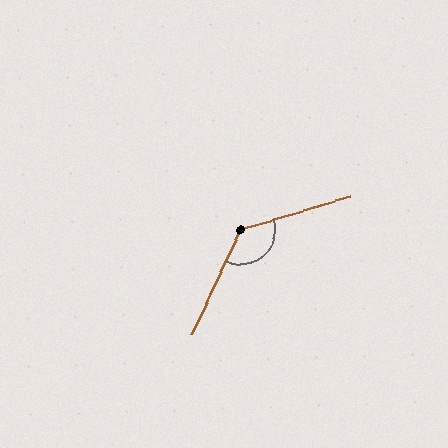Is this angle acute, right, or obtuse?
It is obtuse.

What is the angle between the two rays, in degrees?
Approximately 132 degrees.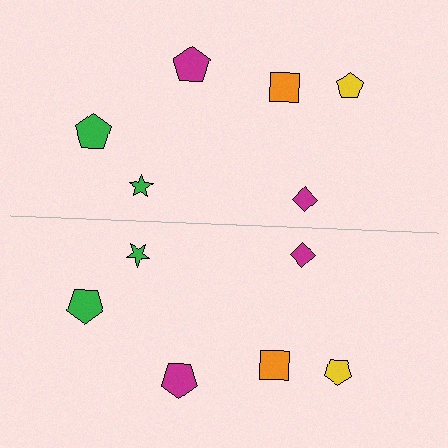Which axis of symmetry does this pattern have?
The pattern has a horizontal axis of symmetry running through the center of the image.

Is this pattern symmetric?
Yes, this pattern has bilateral (reflection) symmetry.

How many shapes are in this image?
There are 12 shapes in this image.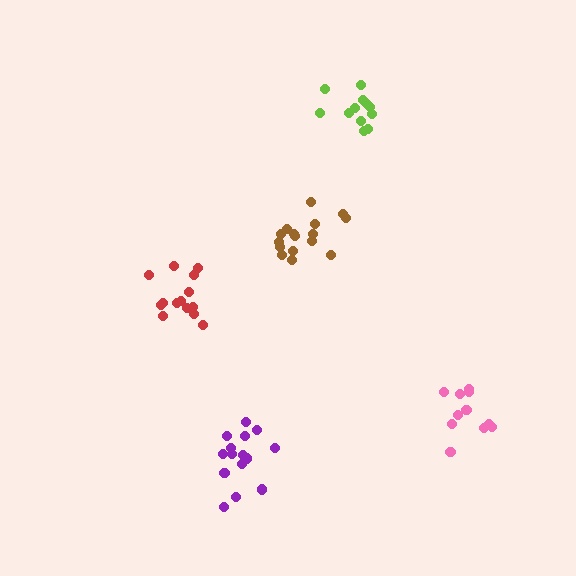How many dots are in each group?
Group 1: 11 dots, Group 2: 14 dots, Group 3: 16 dots, Group 4: 16 dots, Group 5: 12 dots (69 total).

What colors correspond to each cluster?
The clusters are colored: pink, red, brown, purple, lime.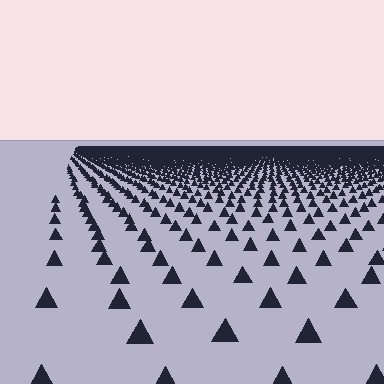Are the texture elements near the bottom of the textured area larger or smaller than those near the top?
Larger. Near the bottom, elements are closer to the viewer and appear at a bigger on-screen size.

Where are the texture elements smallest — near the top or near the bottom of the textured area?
Near the top.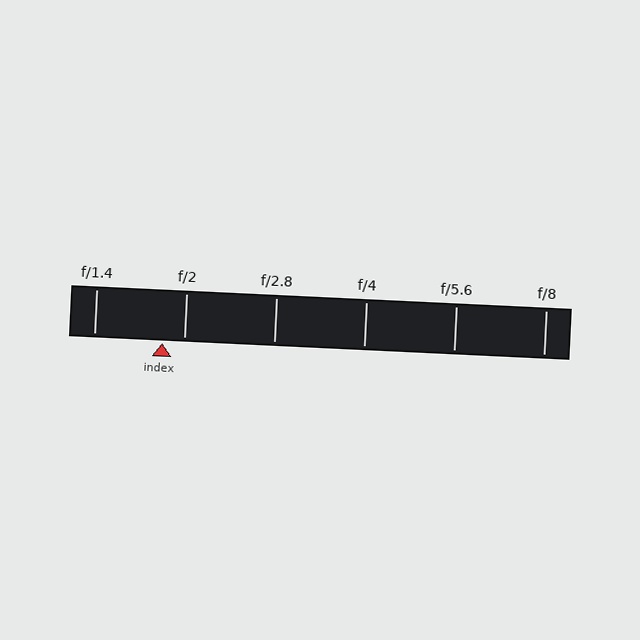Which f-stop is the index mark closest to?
The index mark is closest to f/2.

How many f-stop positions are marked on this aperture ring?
There are 6 f-stop positions marked.